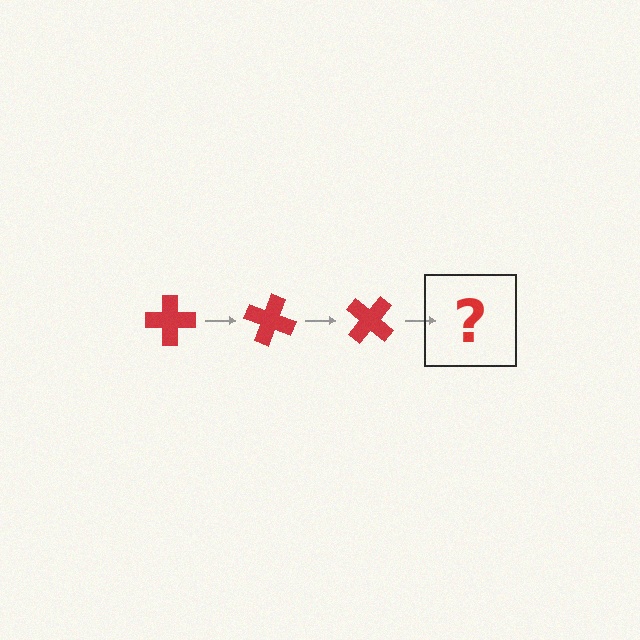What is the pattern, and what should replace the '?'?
The pattern is that the cross rotates 20 degrees each step. The '?' should be a red cross rotated 60 degrees.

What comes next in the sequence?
The next element should be a red cross rotated 60 degrees.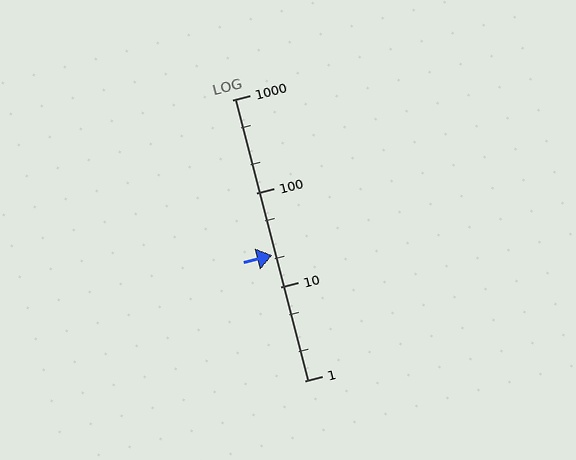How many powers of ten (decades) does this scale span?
The scale spans 3 decades, from 1 to 1000.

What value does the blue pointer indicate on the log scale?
The pointer indicates approximately 22.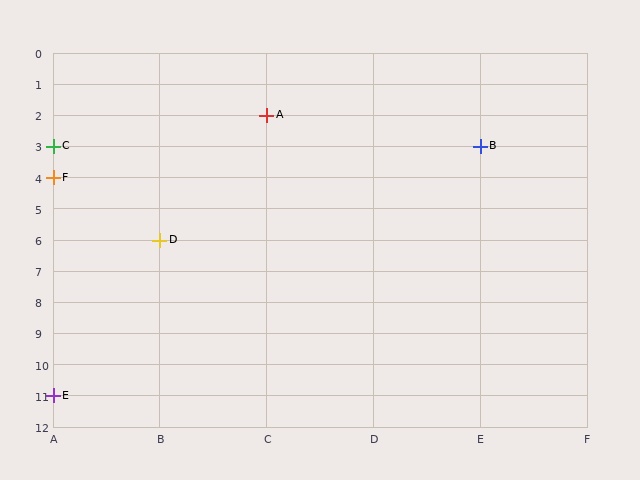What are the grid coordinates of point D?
Point D is at grid coordinates (B, 6).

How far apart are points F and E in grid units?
Points F and E are 7 rows apart.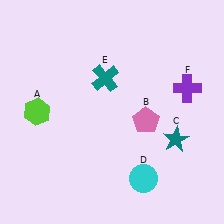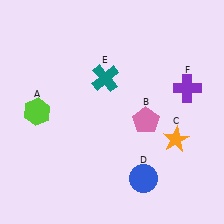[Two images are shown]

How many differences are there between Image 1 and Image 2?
There are 2 differences between the two images.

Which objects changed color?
C changed from teal to orange. D changed from cyan to blue.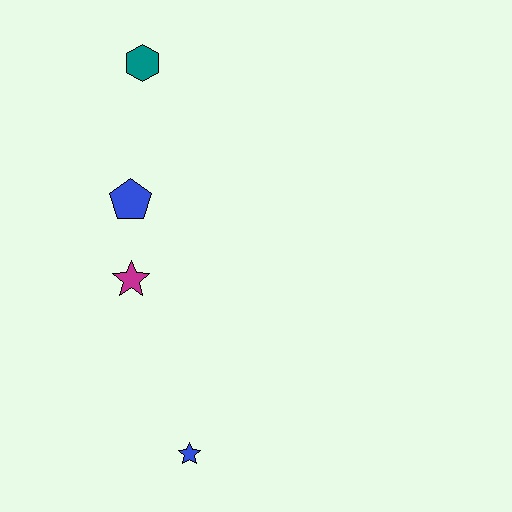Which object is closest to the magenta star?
The blue pentagon is closest to the magenta star.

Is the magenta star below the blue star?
No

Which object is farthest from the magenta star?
The teal hexagon is farthest from the magenta star.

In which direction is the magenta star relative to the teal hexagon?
The magenta star is below the teal hexagon.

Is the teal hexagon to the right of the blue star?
No